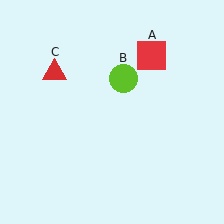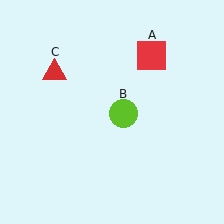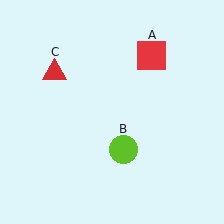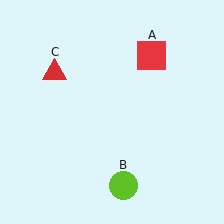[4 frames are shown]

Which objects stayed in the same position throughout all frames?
Red square (object A) and red triangle (object C) remained stationary.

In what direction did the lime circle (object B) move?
The lime circle (object B) moved down.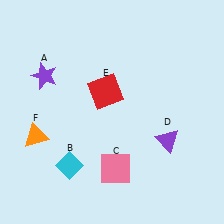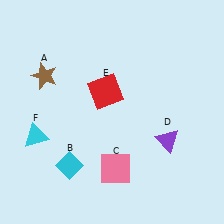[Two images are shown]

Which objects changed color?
A changed from purple to brown. F changed from orange to cyan.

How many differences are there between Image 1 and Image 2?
There are 2 differences between the two images.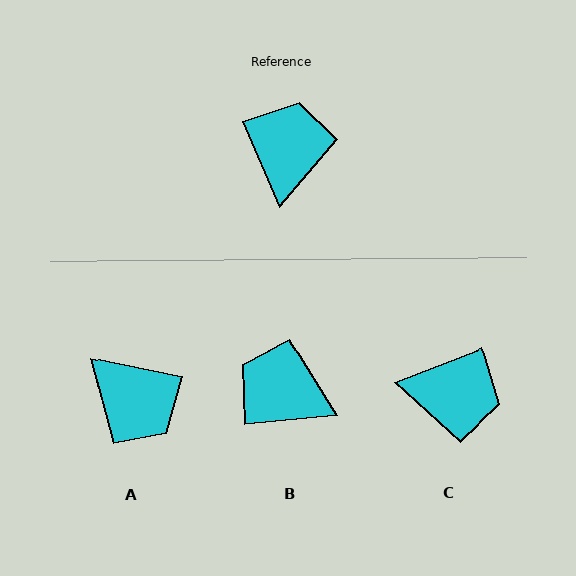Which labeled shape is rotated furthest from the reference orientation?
A, about 125 degrees away.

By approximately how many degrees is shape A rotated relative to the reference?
Approximately 125 degrees clockwise.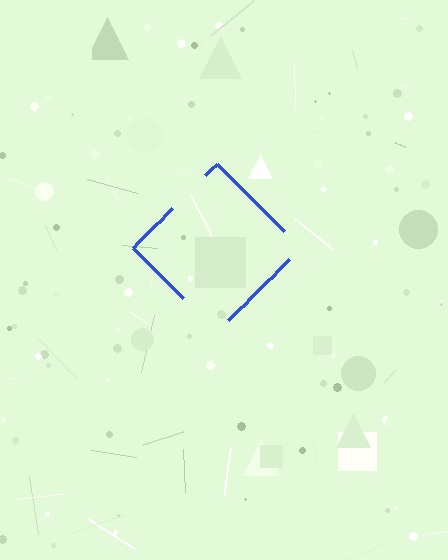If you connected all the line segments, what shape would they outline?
They would outline a diamond.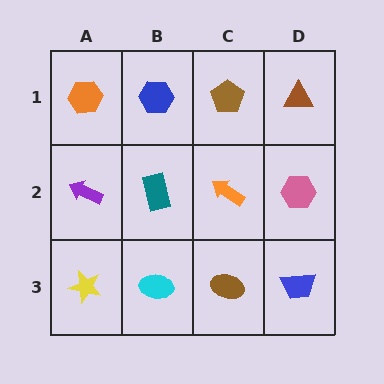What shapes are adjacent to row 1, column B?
A teal rectangle (row 2, column B), an orange hexagon (row 1, column A), a brown pentagon (row 1, column C).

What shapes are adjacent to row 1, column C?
An orange arrow (row 2, column C), a blue hexagon (row 1, column B), a brown triangle (row 1, column D).